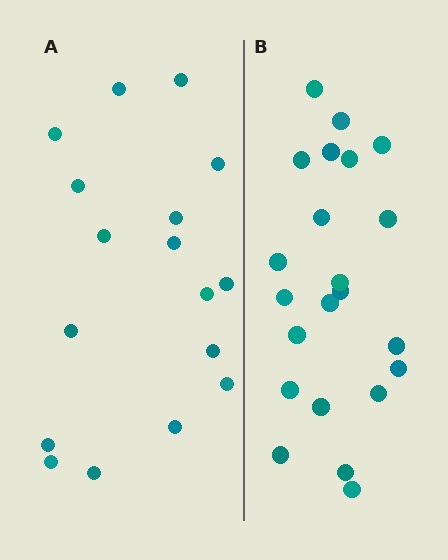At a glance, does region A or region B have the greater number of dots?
Region B (the right region) has more dots.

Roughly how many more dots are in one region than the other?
Region B has about 5 more dots than region A.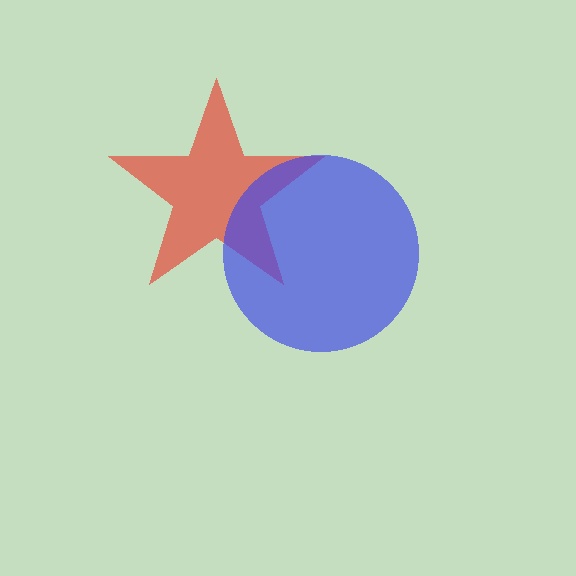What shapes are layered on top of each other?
The layered shapes are: a red star, a blue circle.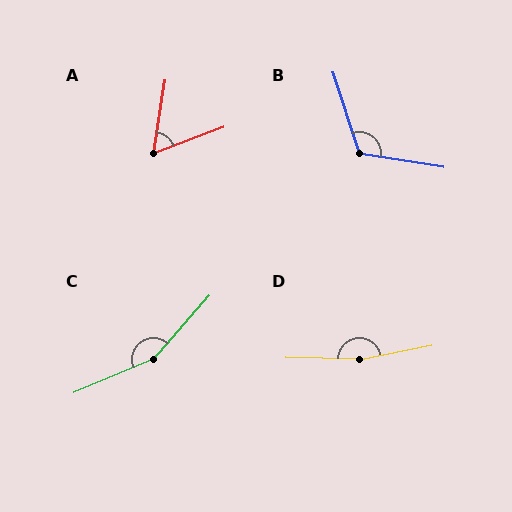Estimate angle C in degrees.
Approximately 154 degrees.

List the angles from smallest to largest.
A (61°), B (117°), C (154°), D (167°).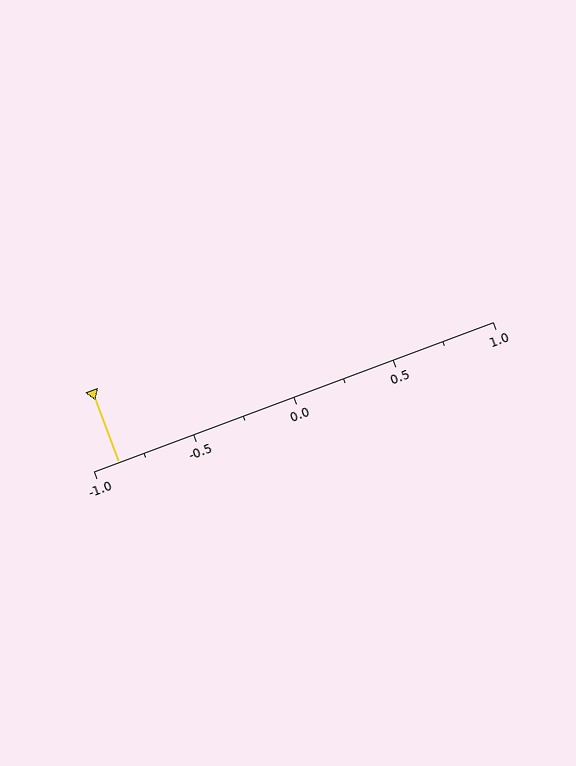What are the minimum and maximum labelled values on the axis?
The axis runs from -1.0 to 1.0.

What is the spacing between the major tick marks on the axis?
The major ticks are spaced 0.5 apart.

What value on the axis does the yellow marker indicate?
The marker indicates approximately -0.88.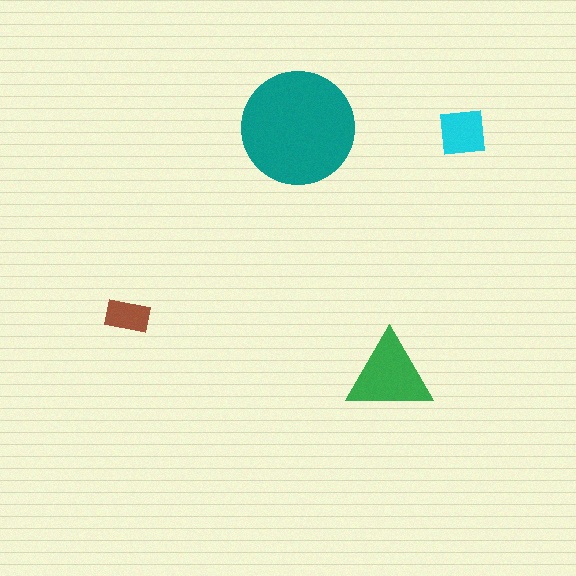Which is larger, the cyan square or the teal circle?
The teal circle.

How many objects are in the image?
There are 4 objects in the image.